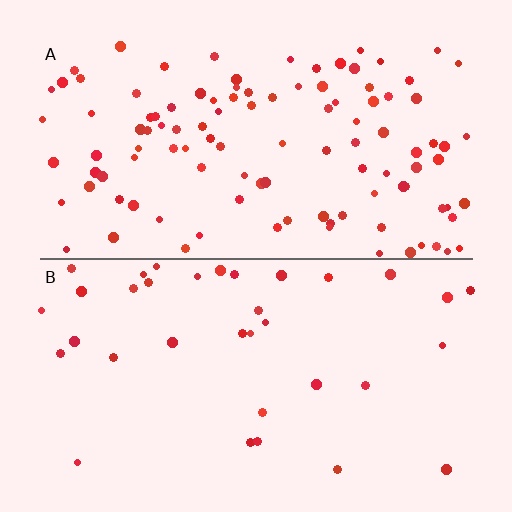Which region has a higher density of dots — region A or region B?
A (the top).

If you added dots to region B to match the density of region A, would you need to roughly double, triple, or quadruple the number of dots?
Approximately triple.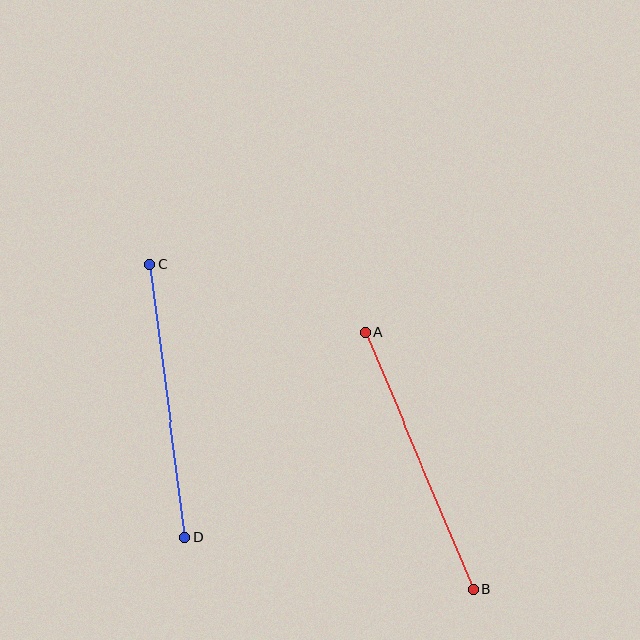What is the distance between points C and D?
The distance is approximately 276 pixels.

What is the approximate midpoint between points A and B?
The midpoint is at approximately (419, 461) pixels.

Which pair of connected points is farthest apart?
Points A and B are farthest apart.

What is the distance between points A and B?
The distance is approximately 278 pixels.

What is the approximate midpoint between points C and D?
The midpoint is at approximately (167, 401) pixels.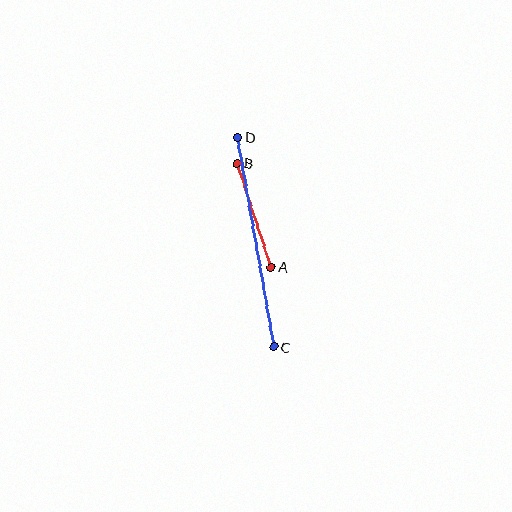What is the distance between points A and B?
The distance is approximately 109 pixels.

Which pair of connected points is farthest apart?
Points C and D are farthest apart.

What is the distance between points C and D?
The distance is approximately 213 pixels.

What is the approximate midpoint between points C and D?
The midpoint is at approximately (255, 242) pixels.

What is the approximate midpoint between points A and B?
The midpoint is at approximately (254, 215) pixels.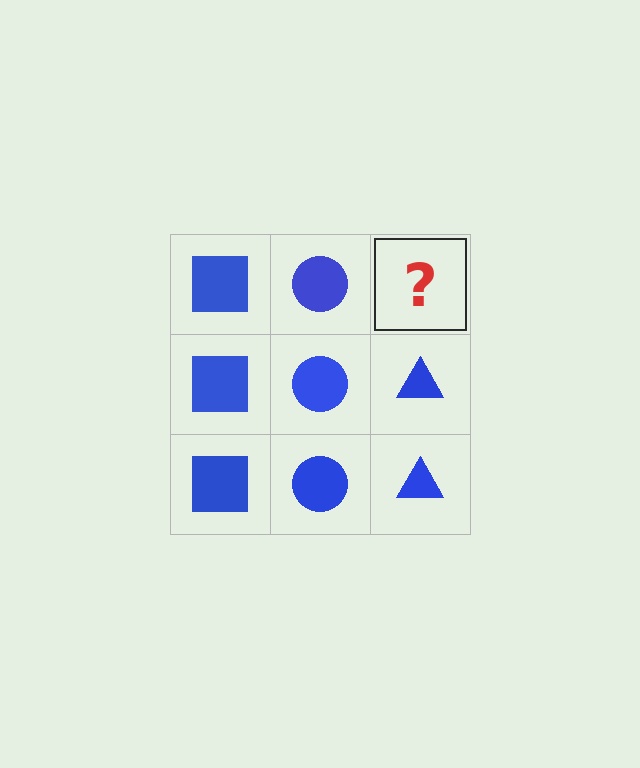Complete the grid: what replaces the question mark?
The question mark should be replaced with a blue triangle.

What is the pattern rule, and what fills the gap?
The rule is that each column has a consistent shape. The gap should be filled with a blue triangle.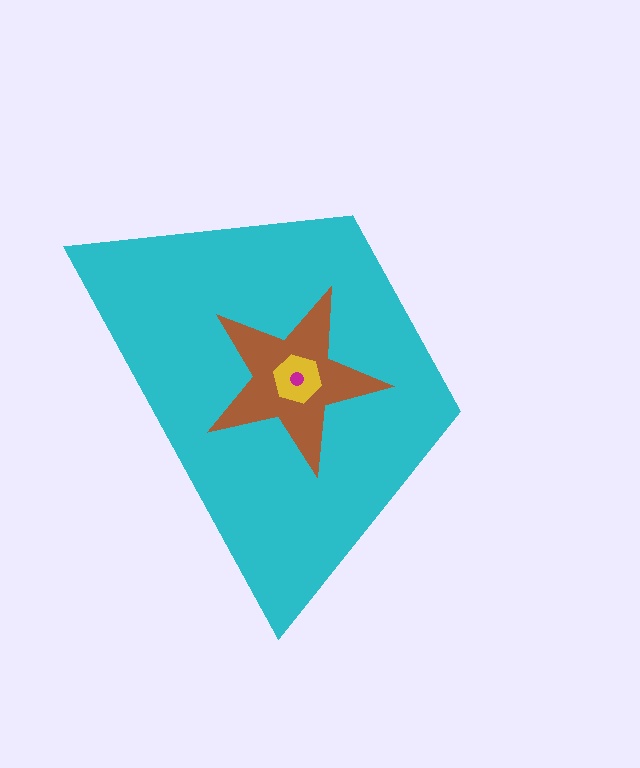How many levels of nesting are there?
4.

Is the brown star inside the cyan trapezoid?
Yes.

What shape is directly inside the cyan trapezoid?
The brown star.